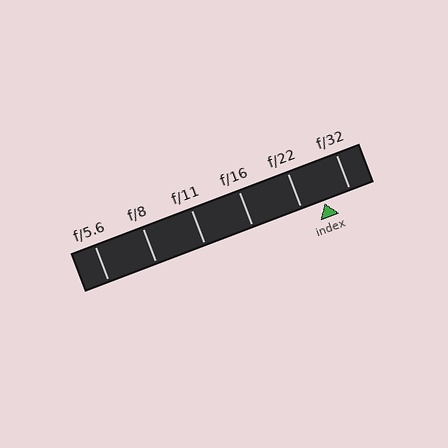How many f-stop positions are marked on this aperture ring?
There are 6 f-stop positions marked.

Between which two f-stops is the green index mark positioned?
The index mark is between f/22 and f/32.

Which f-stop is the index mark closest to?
The index mark is closest to f/22.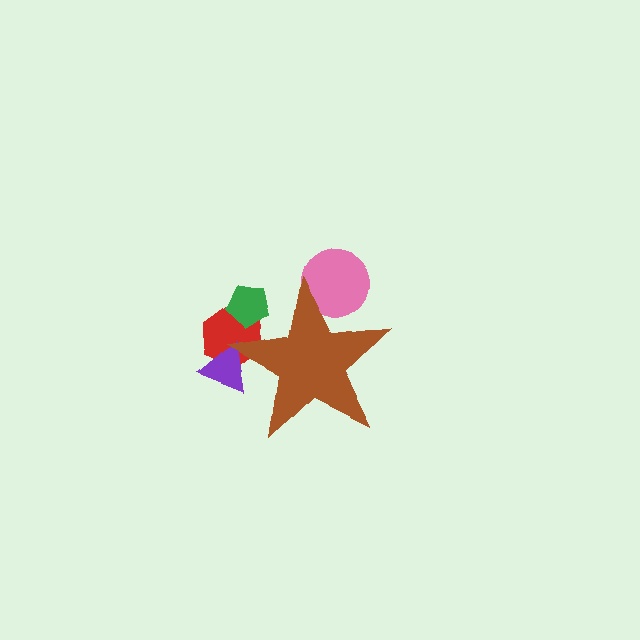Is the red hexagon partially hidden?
Yes, the red hexagon is partially hidden behind the brown star.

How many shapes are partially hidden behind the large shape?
4 shapes are partially hidden.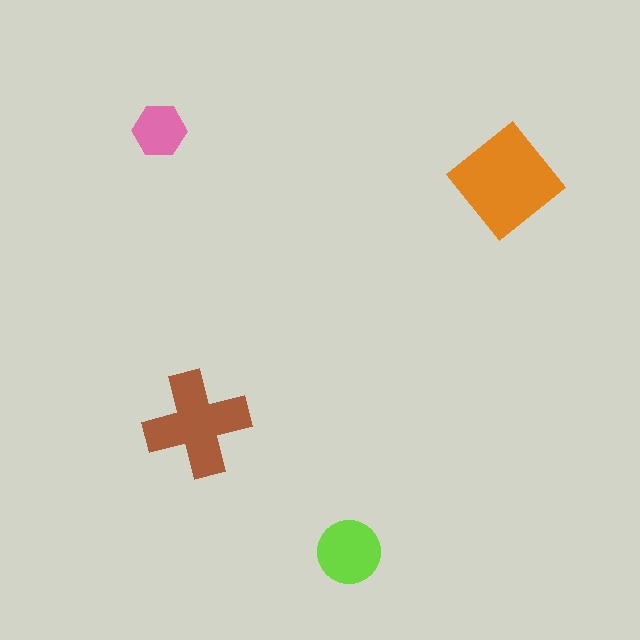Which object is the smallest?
The pink hexagon.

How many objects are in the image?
There are 4 objects in the image.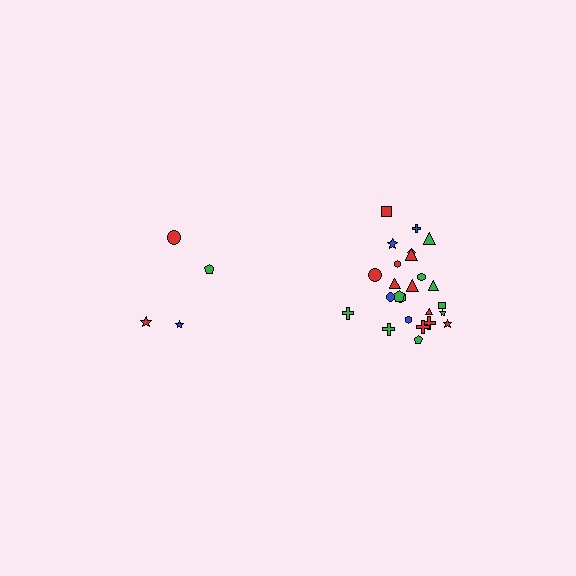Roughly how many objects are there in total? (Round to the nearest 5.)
Roughly 30 objects in total.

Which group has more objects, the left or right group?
The right group.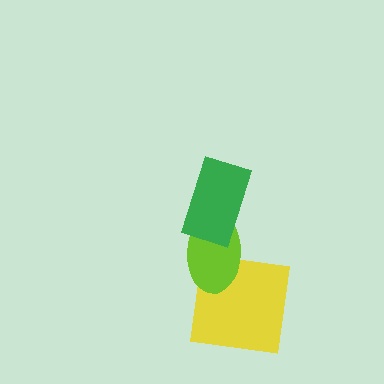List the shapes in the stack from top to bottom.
From top to bottom: the green rectangle, the lime ellipse, the yellow square.